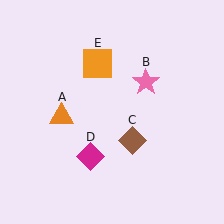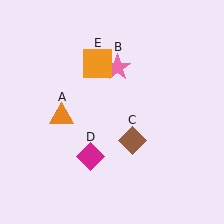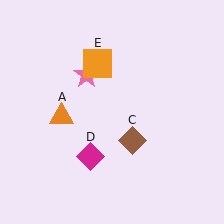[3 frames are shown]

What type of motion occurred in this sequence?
The pink star (object B) rotated counterclockwise around the center of the scene.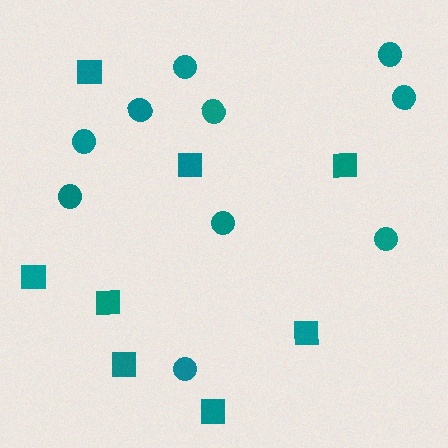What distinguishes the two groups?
There are 2 groups: one group of circles (10) and one group of squares (8).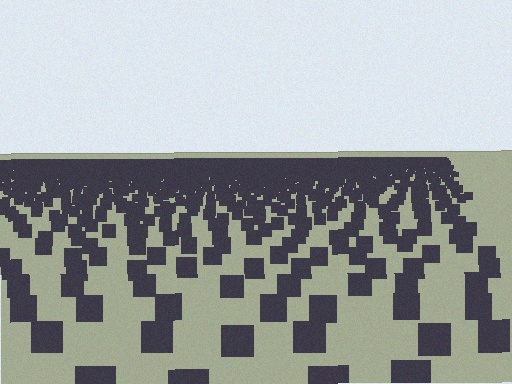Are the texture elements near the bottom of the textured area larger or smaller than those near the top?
Larger. Near the bottom, elements are closer to the viewer and appear at a bigger on-screen size.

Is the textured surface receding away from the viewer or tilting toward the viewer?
The surface is receding away from the viewer. Texture elements get smaller and denser toward the top.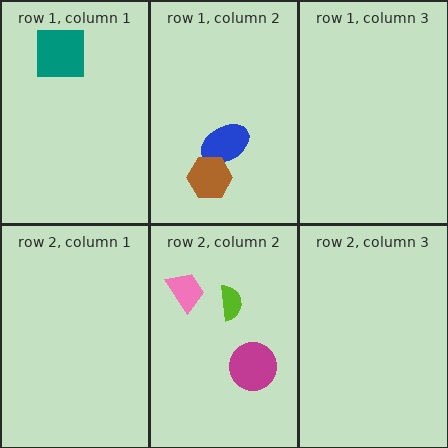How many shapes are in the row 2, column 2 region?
3.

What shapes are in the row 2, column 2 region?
The pink trapezoid, the lime semicircle, the magenta circle.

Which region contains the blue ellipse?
The row 1, column 2 region.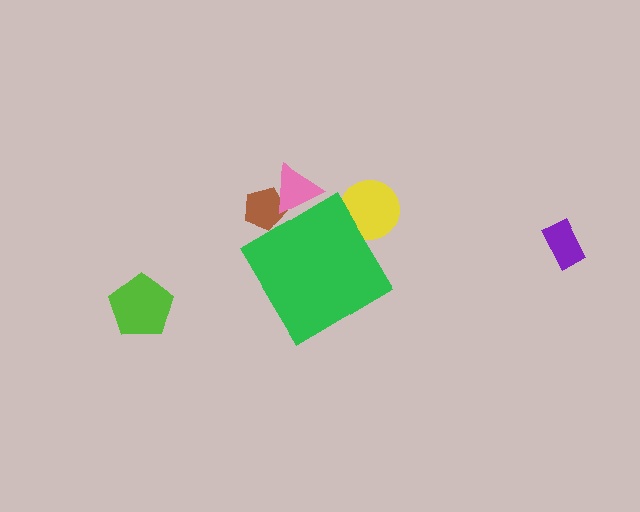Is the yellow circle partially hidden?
Yes, the yellow circle is partially hidden behind the green diamond.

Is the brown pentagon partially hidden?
Yes, the brown pentagon is partially hidden behind the green diamond.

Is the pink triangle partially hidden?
Yes, the pink triangle is partially hidden behind the green diamond.